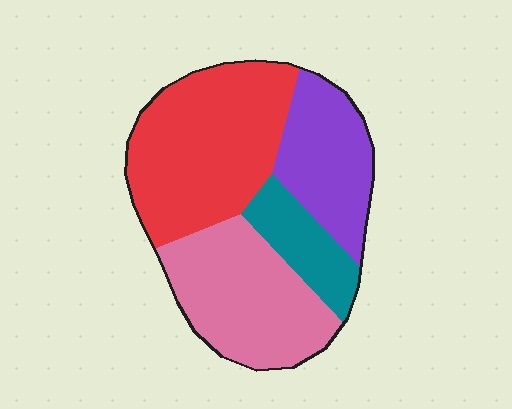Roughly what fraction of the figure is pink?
Pink takes up between a quarter and a half of the figure.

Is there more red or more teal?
Red.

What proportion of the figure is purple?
Purple covers roughly 20% of the figure.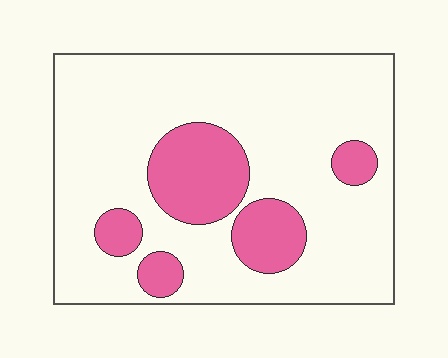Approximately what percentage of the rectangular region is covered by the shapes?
Approximately 20%.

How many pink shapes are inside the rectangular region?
5.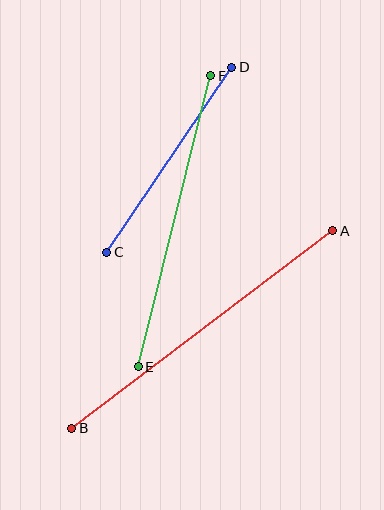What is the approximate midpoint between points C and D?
The midpoint is at approximately (169, 160) pixels.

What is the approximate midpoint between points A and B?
The midpoint is at approximately (202, 330) pixels.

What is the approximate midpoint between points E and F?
The midpoint is at approximately (175, 221) pixels.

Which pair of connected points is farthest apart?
Points A and B are farthest apart.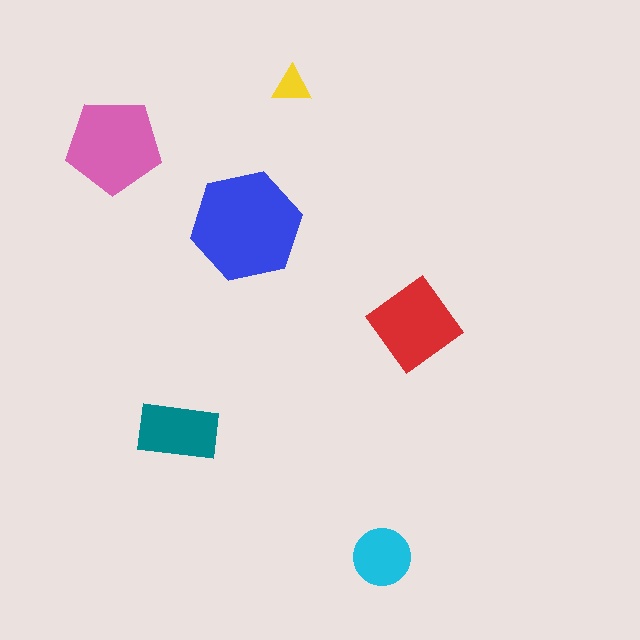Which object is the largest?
The blue hexagon.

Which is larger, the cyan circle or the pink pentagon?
The pink pentagon.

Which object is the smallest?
The yellow triangle.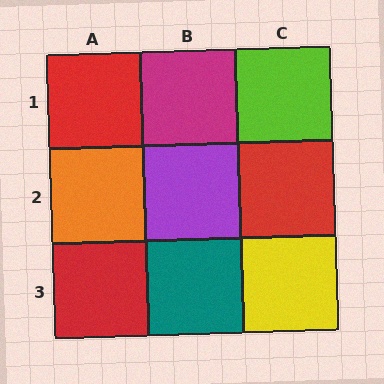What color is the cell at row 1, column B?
Magenta.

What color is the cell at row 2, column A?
Orange.